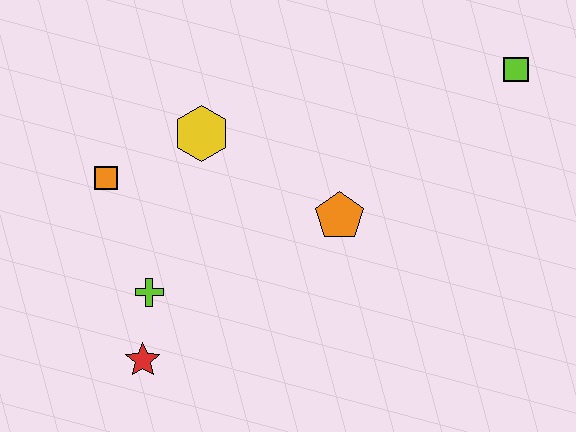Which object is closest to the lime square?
The orange pentagon is closest to the lime square.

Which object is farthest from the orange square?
The lime square is farthest from the orange square.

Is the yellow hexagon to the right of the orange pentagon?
No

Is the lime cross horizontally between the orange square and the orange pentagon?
Yes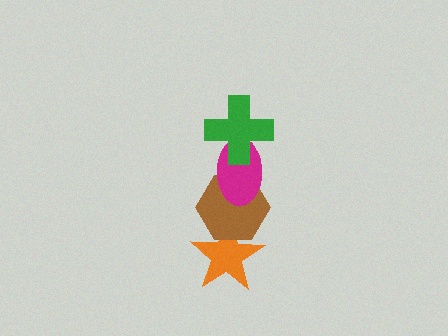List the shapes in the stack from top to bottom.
From top to bottom: the green cross, the magenta ellipse, the brown hexagon, the orange star.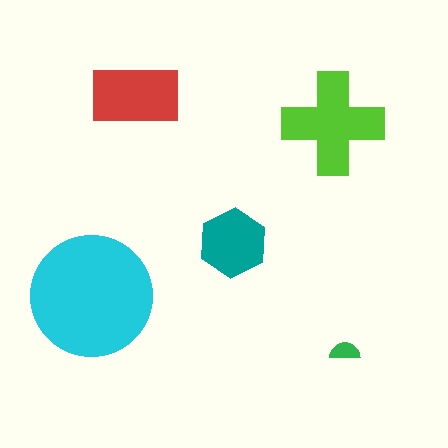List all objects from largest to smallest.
The cyan circle, the lime cross, the red rectangle, the teal hexagon, the green semicircle.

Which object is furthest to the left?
The cyan circle is leftmost.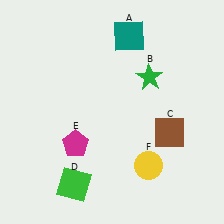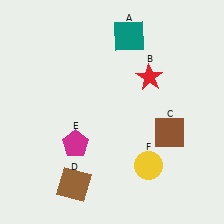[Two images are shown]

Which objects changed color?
B changed from green to red. D changed from green to brown.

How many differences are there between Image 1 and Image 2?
There are 2 differences between the two images.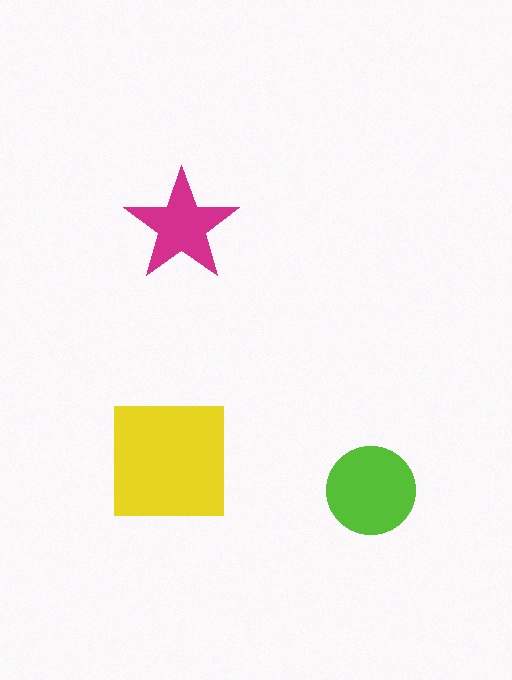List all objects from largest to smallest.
The yellow square, the lime circle, the magenta star.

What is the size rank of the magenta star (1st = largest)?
3rd.